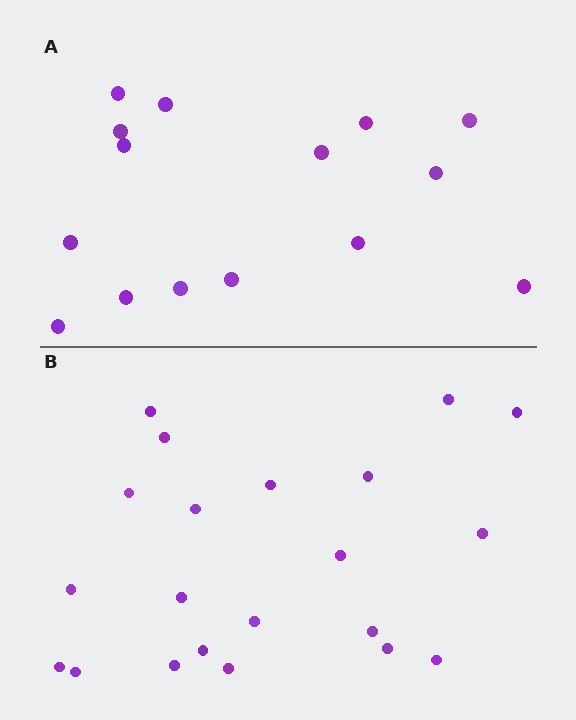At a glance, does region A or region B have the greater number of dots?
Region B (the bottom region) has more dots.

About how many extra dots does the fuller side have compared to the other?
Region B has about 6 more dots than region A.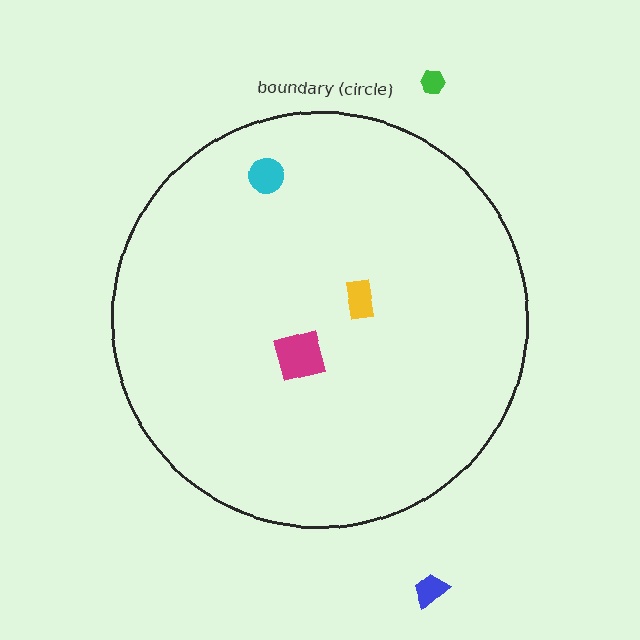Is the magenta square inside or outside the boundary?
Inside.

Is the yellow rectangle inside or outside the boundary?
Inside.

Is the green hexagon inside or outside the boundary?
Outside.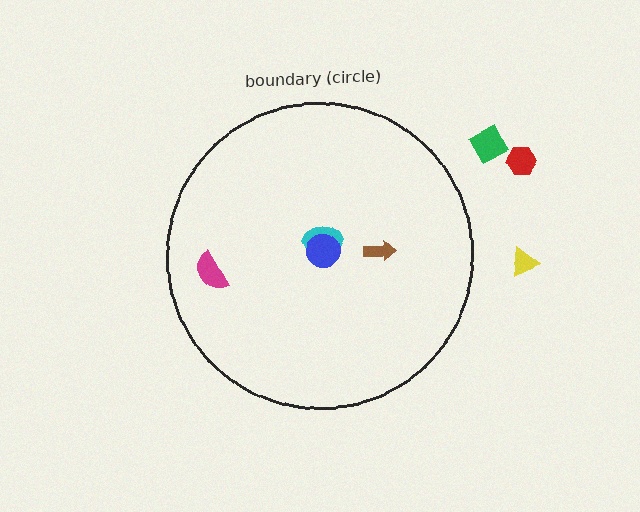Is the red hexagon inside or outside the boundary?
Outside.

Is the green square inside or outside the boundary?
Outside.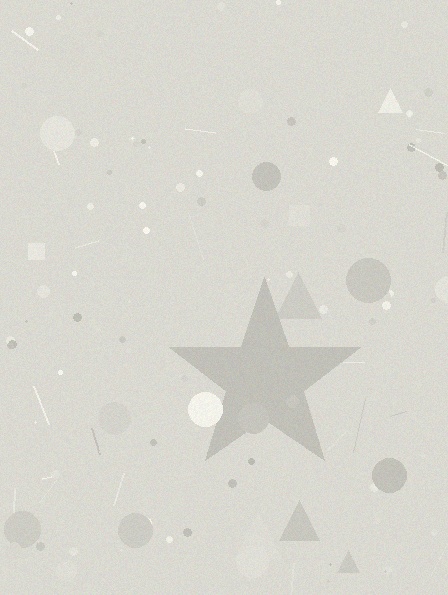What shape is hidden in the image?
A star is hidden in the image.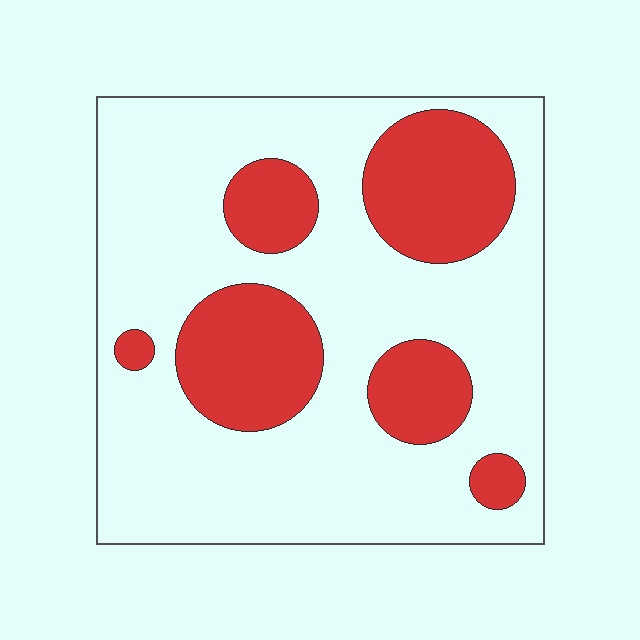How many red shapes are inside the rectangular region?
6.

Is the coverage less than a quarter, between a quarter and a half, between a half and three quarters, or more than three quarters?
Between a quarter and a half.